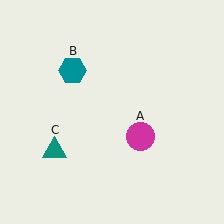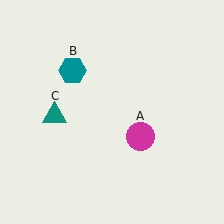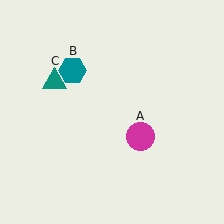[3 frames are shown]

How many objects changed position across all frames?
1 object changed position: teal triangle (object C).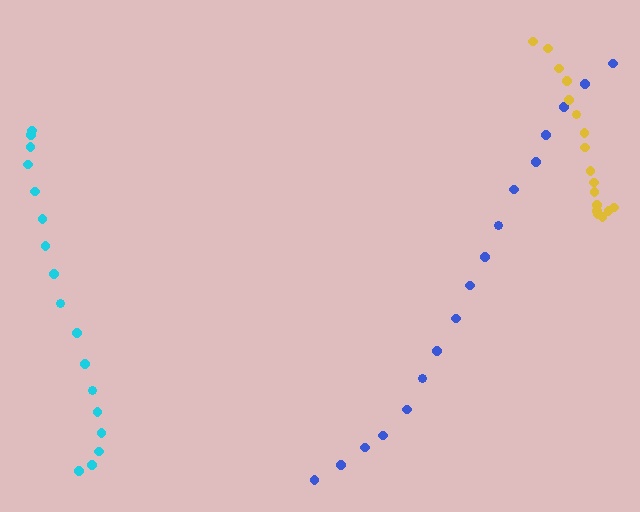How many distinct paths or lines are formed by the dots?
There are 3 distinct paths.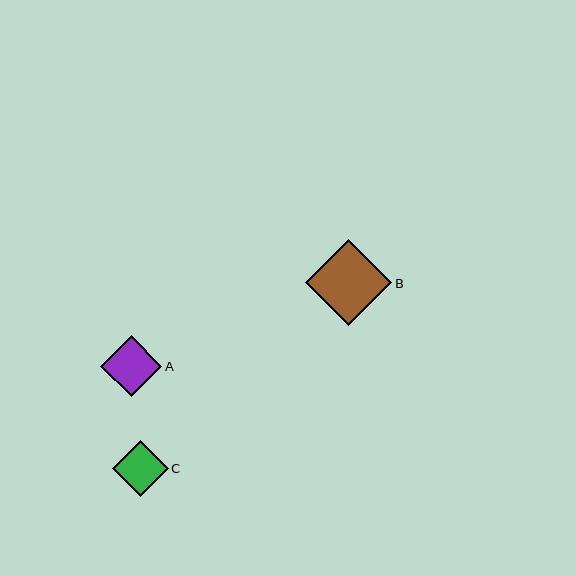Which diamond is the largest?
Diamond B is the largest with a size of approximately 86 pixels.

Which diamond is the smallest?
Diamond C is the smallest with a size of approximately 56 pixels.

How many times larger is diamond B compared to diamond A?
Diamond B is approximately 1.4 times the size of diamond A.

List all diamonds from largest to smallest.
From largest to smallest: B, A, C.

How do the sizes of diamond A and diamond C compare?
Diamond A and diamond C are approximately the same size.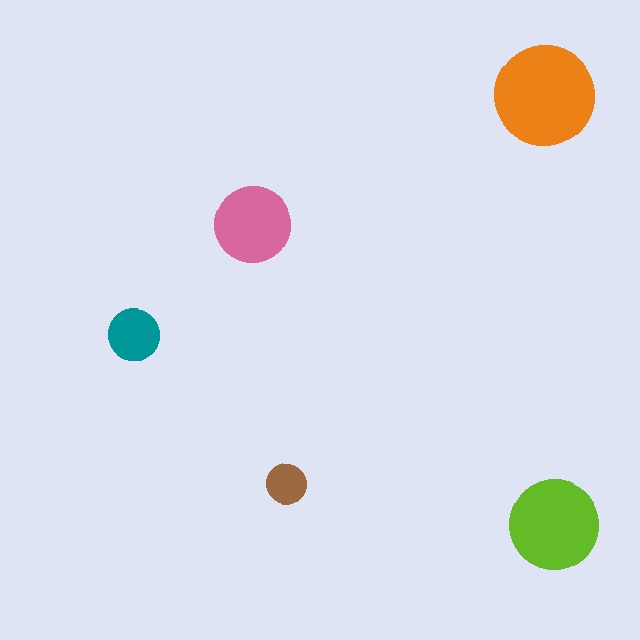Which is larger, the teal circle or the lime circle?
The lime one.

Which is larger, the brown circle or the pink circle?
The pink one.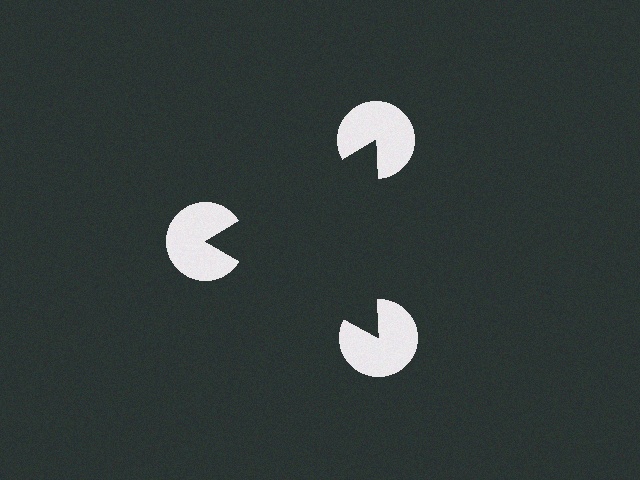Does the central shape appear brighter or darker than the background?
It typically appears slightly darker than the background, even though no actual brightness change is drawn.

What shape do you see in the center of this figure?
An illusory triangle — its edges are inferred from the aligned wedge cuts in the pac-man discs, not physically drawn.